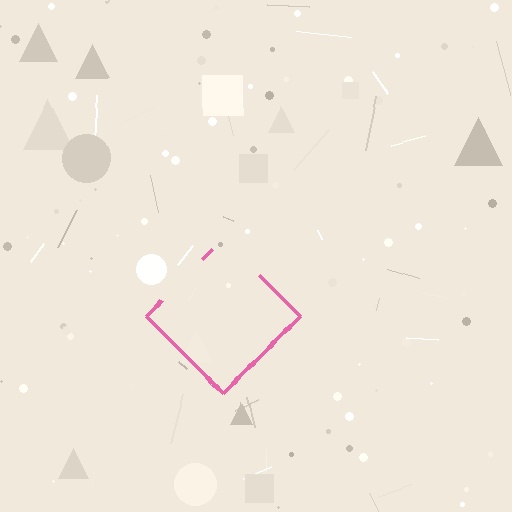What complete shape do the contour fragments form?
The contour fragments form a diamond.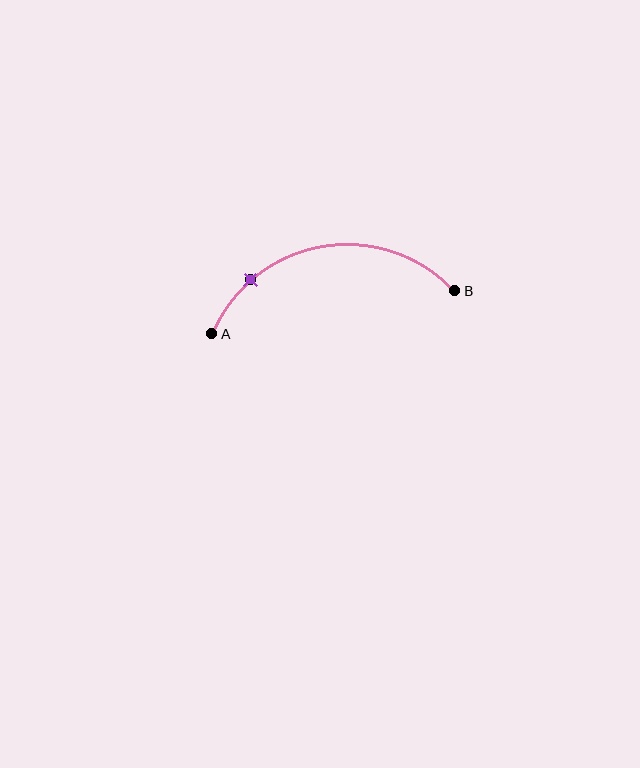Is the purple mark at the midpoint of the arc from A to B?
No. The purple mark lies on the arc but is closer to endpoint A. The arc midpoint would be at the point on the curve equidistant along the arc from both A and B.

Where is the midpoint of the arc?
The arc midpoint is the point on the curve farthest from the straight line joining A and B. It sits above that line.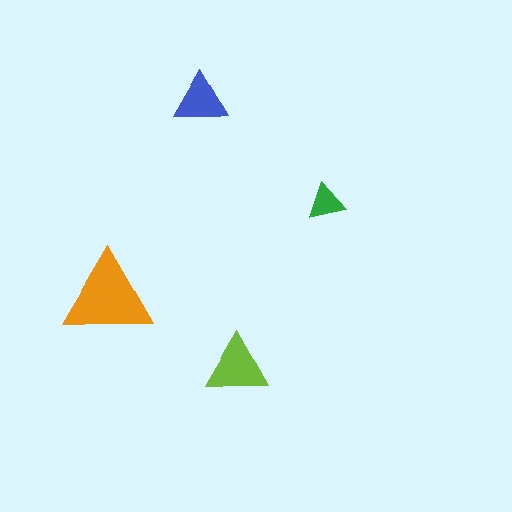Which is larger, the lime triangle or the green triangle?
The lime one.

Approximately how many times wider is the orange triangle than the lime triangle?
About 1.5 times wider.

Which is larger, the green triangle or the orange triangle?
The orange one.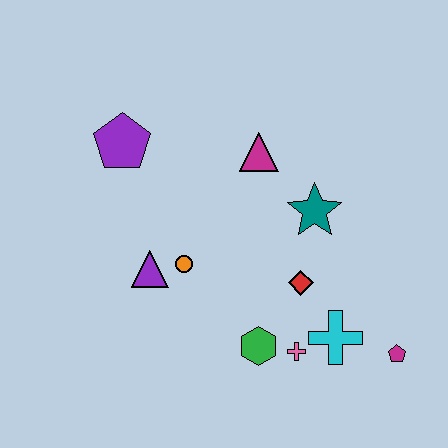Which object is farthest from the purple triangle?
The magenta pentagon is farthest from the purple triangle.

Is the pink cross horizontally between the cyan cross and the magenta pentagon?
No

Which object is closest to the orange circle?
The purple triangle is closest to the orange circle.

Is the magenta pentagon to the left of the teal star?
No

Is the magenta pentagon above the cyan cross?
No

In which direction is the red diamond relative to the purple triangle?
The red diamond is to the right of the purple triangle.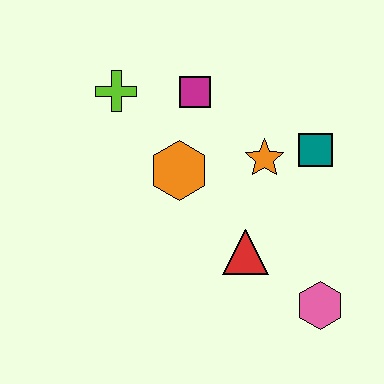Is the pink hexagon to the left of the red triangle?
No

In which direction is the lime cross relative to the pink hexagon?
The lime cross is above the pink hexagon.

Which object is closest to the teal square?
The orange star is closest to the teal square.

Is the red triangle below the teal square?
Yes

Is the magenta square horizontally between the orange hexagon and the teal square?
Yes